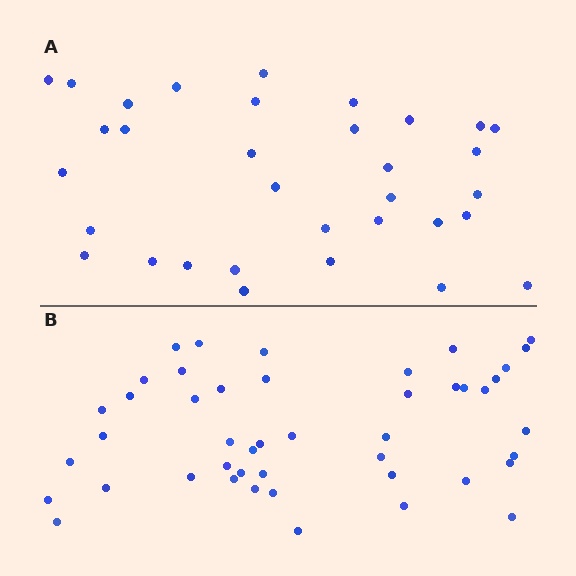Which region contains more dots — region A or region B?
Region B (the bottom region) has more dots.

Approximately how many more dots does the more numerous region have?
Region B has approximately 15 more dots than region A.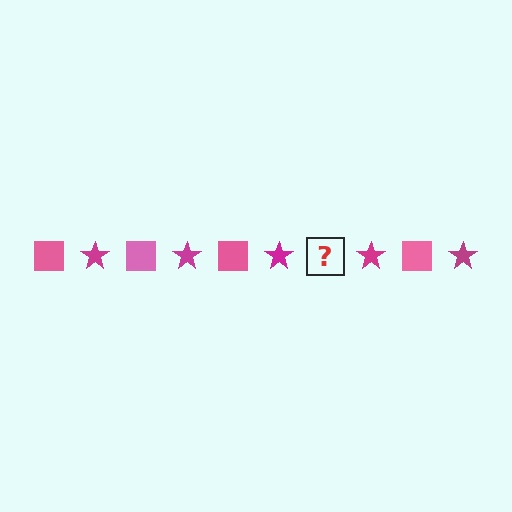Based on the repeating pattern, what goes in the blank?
The blank should be a pink square.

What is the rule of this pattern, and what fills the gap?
The rule is that the pattern alternates between pink square and magenta star. The gap should be filled with a pink square.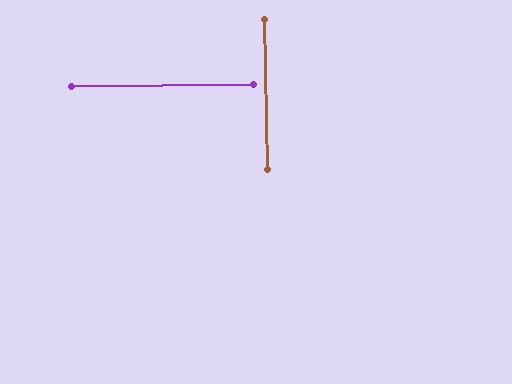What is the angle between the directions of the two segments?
Approximately 90 degrees.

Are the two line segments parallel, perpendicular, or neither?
Perpendicular — they meet at approximately 90°.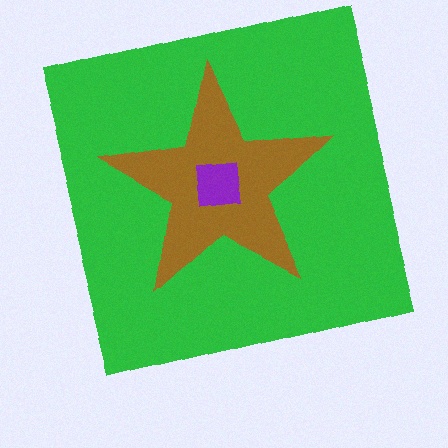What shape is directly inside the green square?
The brown star.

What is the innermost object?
The purple square.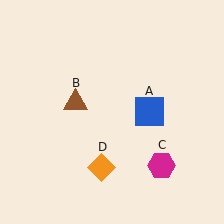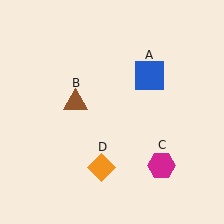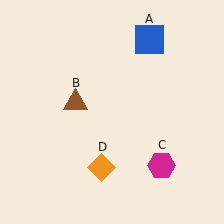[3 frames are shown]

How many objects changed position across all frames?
1 object changed position: blue square (object A).